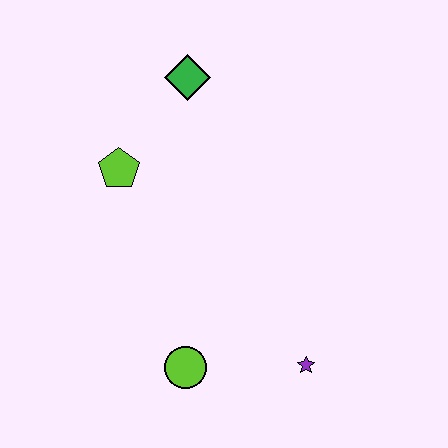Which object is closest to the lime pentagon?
The green diamond is closest to the lime pentagon.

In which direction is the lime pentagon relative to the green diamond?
The lime pentagon is below the green diamond.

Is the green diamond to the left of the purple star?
Yes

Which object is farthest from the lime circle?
The green diamond is farthest from the lime circle.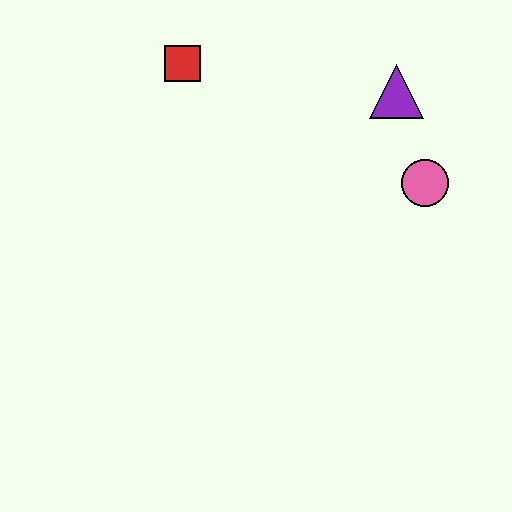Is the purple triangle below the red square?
Yes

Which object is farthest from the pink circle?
The red square is farthest from the pink circle.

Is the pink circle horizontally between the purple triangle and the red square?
No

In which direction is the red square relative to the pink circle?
The red square is to the left of the pink circle.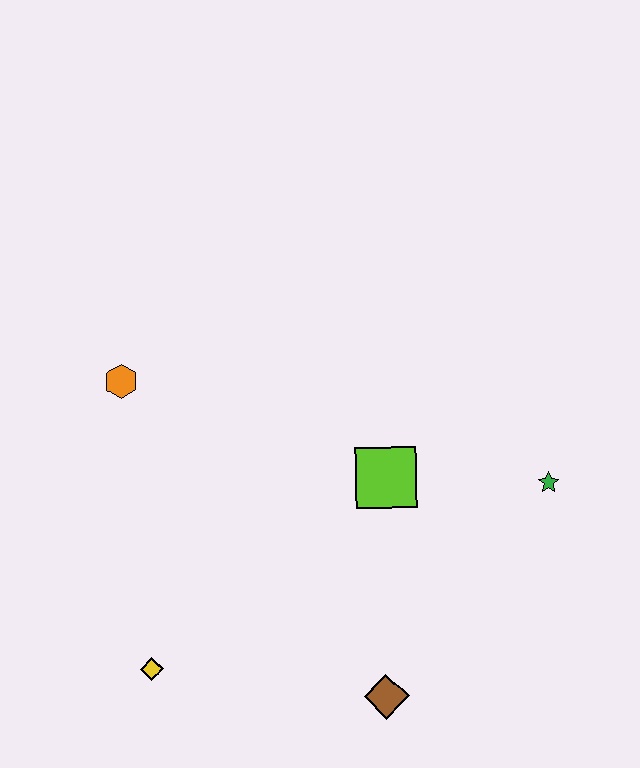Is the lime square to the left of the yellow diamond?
No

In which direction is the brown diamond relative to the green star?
The brown diamond is below the green star.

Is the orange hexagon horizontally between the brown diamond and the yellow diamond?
No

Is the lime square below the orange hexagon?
Yes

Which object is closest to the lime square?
The green star is closest to the lime square.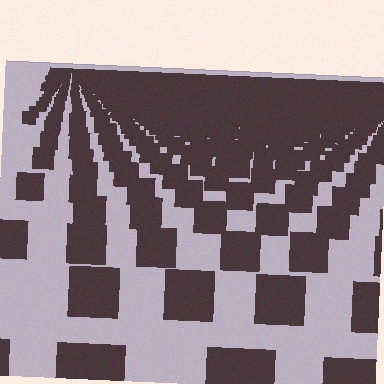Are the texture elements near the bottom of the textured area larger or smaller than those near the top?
Larger. Near the bottom, elements are closer to the viewer and appear at a bigger on-screen size.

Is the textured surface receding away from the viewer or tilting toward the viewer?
The surface is receding away from the viewer. Texture elements get smaller and denser toward the top.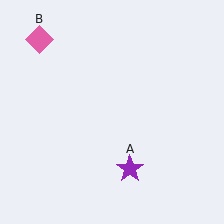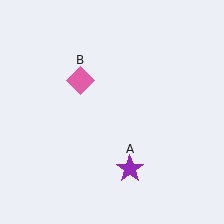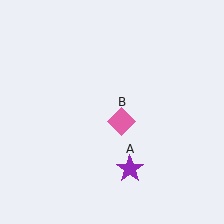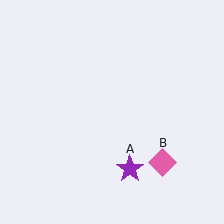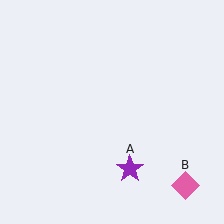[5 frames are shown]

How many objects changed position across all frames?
1 object changed position: pink diamond (object B).